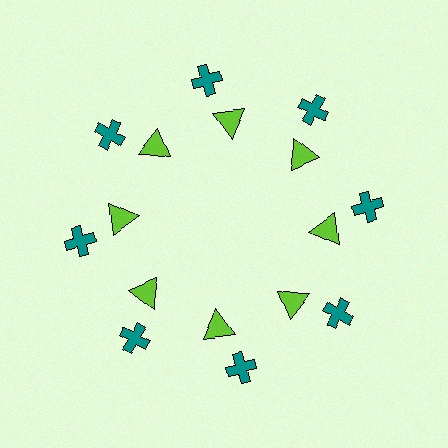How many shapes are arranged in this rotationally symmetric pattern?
There are 16 shapes, arranged in 8 groups of 2.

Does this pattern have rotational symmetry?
Yes, this pattern has 8-fold rotational symmetry. It looks the same after rotating 45 degrees around the center.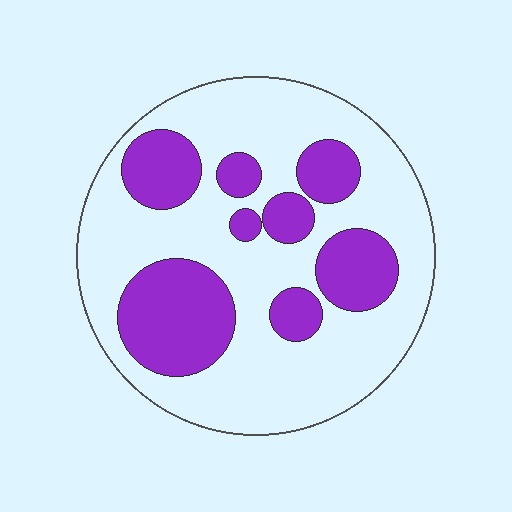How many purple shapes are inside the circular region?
8.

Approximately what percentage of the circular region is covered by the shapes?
Approximately 30%.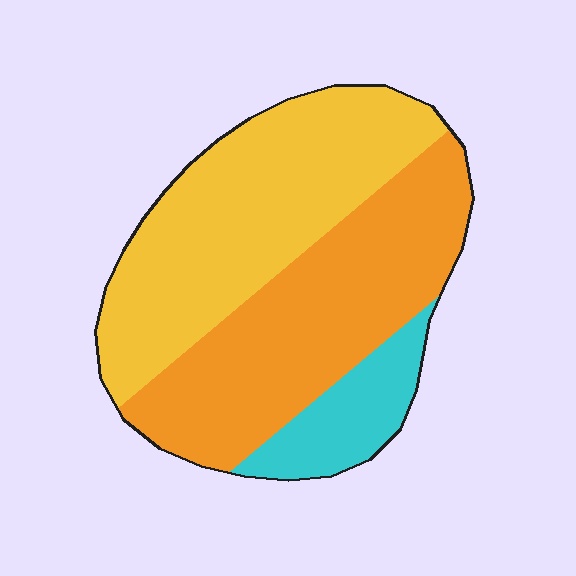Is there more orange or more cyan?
Orange.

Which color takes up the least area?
Cyan, at roughly 15%.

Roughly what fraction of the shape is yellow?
Yellow covers 45% of the shape.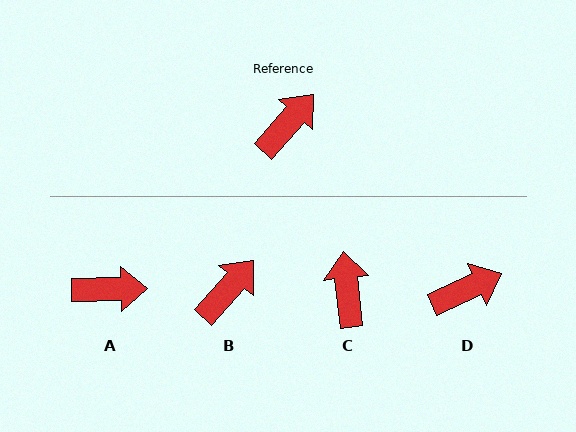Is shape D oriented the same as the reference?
No, it is off by about 24 degrees.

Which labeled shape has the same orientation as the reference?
B.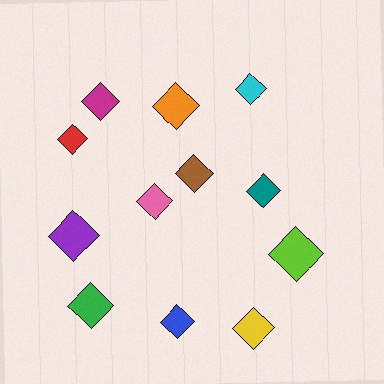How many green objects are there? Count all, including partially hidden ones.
There is 1 green object.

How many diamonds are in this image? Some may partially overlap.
There are 12 diamonds.